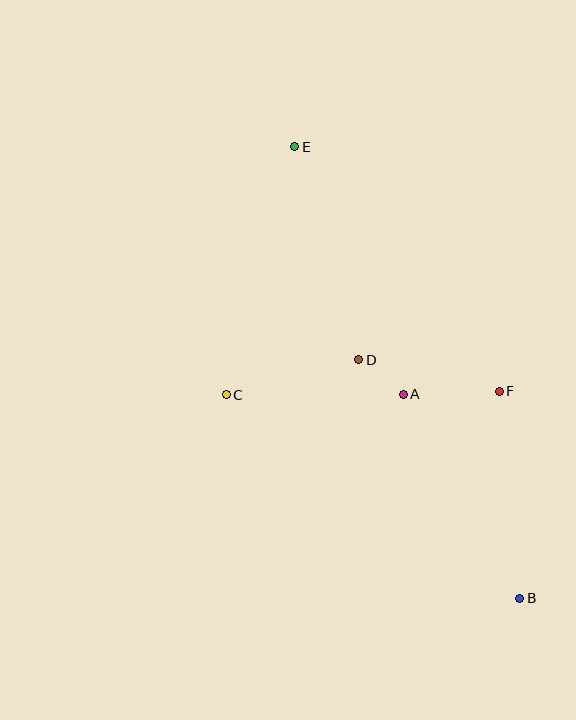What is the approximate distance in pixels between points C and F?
The distance between C and F is approximately 273 pixels.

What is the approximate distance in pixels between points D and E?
The distance between D and E is approximately 222 pixels.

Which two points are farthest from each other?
Points B and E are farthest from each other.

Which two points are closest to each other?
Points A and D are closest to each other.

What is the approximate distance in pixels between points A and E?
The distance between A and E is approximately 270 pixels.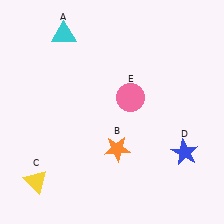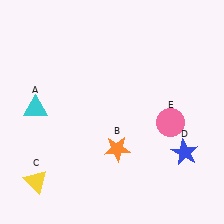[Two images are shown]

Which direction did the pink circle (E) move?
The pink circle (E) moved right.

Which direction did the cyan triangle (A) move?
The cyan triangle (A) moved down.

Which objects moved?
The objects that moved are: the cyan triangle (A), the pink circle (E).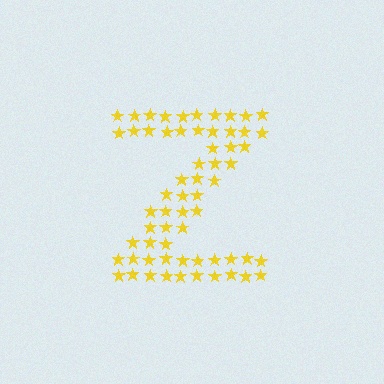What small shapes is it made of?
It is made of small stars.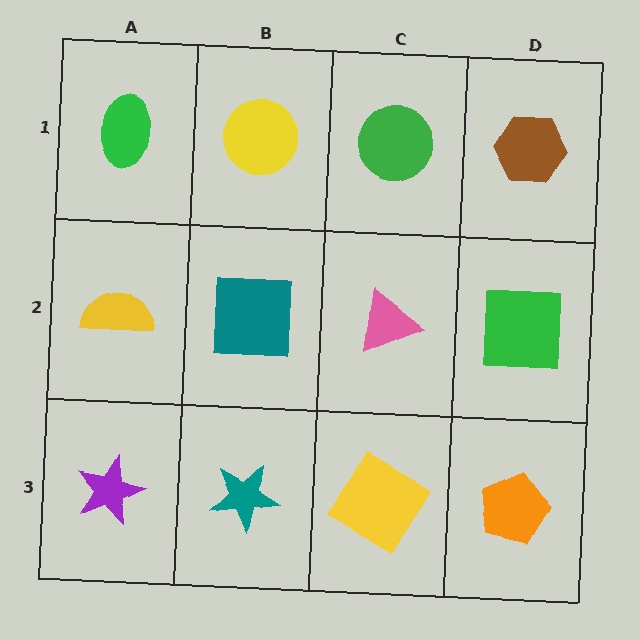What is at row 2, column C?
A pink triangle.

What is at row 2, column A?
A yellow semicircle.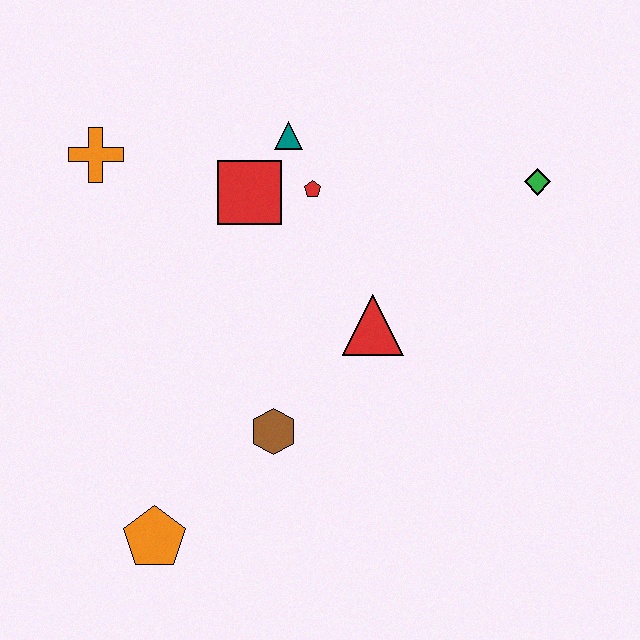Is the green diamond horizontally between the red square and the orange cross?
No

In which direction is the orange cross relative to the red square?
The orange cross is to the left of the red square.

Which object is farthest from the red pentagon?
The orange pentagon is farthest from the red pentagon.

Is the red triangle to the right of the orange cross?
Yes